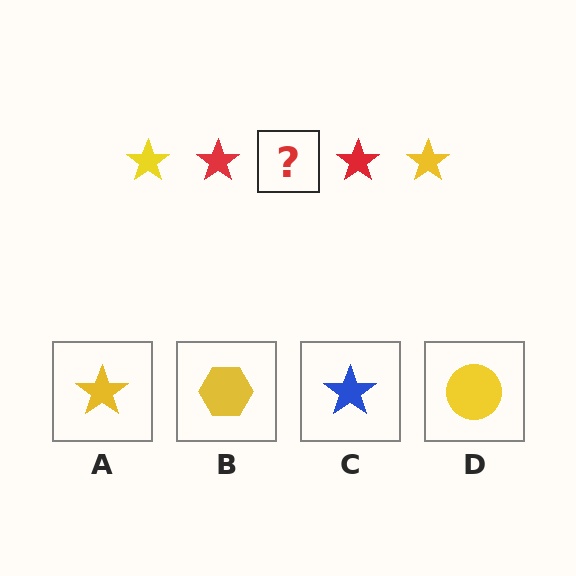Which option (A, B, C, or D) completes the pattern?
A.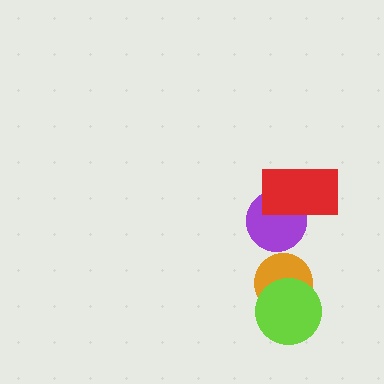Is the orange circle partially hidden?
Yes, it is partially covered by another shape.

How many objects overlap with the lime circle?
1 object overlaps with the lime circle.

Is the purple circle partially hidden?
Yes, it is partially covered by another shape.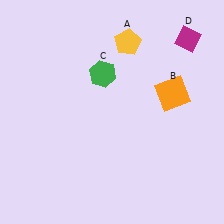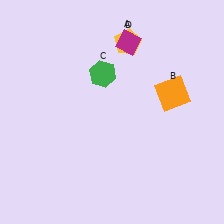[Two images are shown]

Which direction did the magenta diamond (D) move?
The magenta diamond (D) moved left.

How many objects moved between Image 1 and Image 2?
1 object moved between the two images.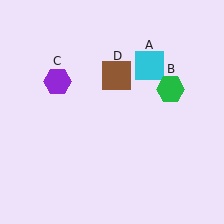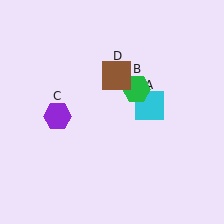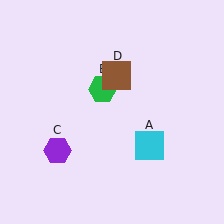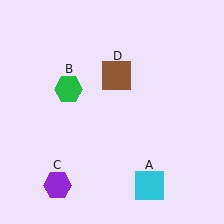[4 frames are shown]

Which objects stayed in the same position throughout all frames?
Brown square (object D) remained stationary.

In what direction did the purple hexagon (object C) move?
The purple hexagon (object C) moved down.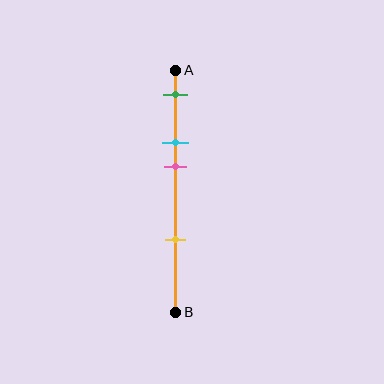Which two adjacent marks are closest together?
The cyan and pink marks are the closest adjacent pair.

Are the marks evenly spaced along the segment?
No, the marks are not evenly spaced.